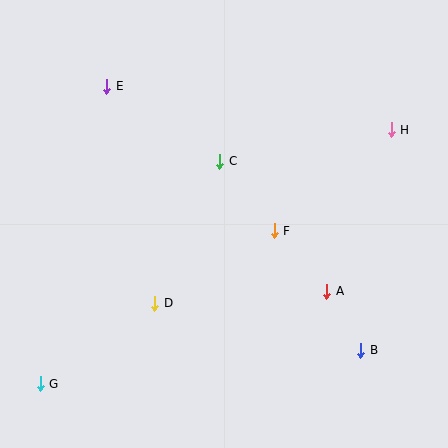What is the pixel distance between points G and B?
The distance between G and B is 322 pixels.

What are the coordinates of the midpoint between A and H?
The midpoint between A and H is at (359, 211).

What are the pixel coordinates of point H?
Point H is at (391, 130).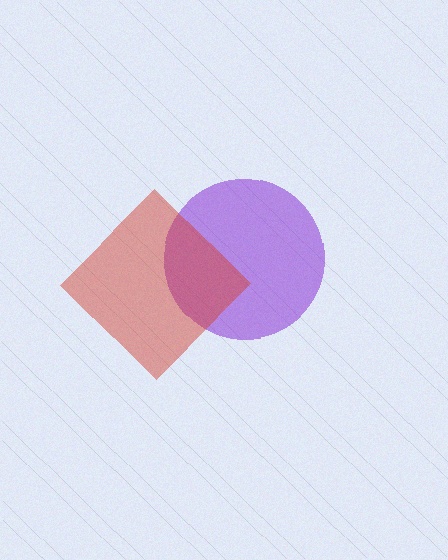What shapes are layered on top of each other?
The layered shapes are: a purple circle, a red diamond.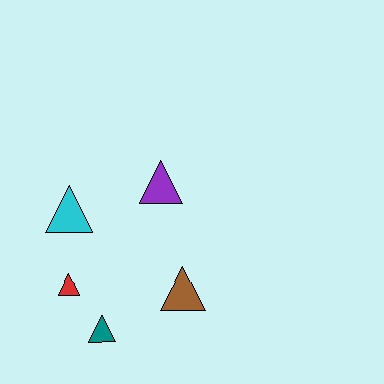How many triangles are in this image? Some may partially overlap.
There are 5 triangles.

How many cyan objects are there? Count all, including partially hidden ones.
There is 1 cyan object.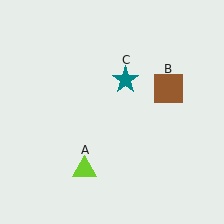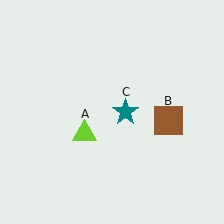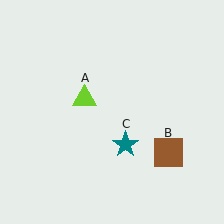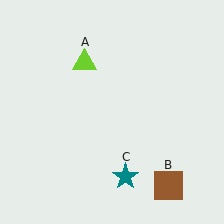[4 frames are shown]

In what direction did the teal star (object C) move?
The teal star (object C) moved down.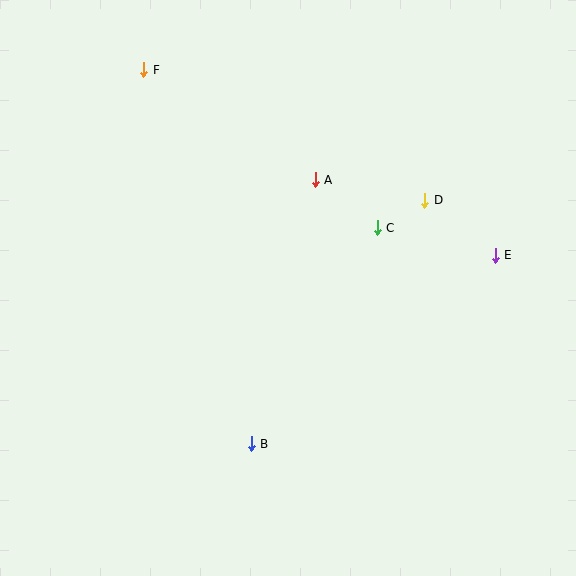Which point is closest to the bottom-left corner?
Point B is closest to the bottom-left corner.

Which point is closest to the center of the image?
Point C at (377, 228) is closest to the center.